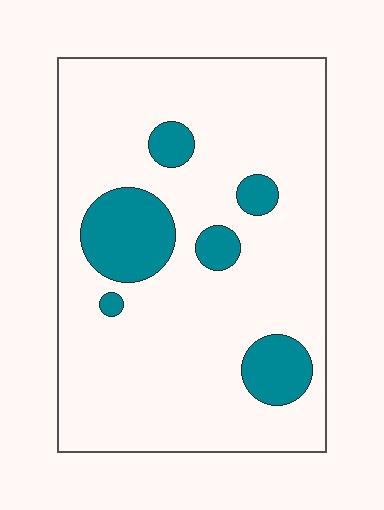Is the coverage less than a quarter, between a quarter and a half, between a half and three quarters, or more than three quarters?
Less than a quarter.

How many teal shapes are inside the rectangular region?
6.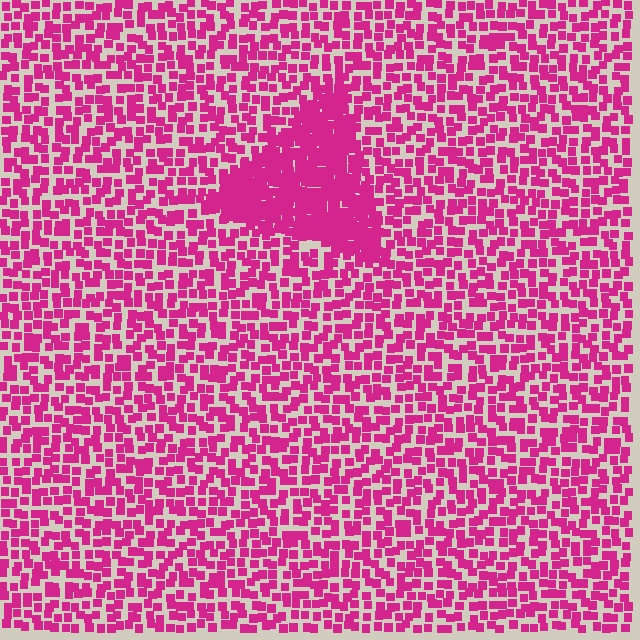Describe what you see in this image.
The image contains small magenta elements arranged at two different densities. A triangle-shaped region is visible where the elements are more densely packed than the surrounding area.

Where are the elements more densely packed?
The elements are more densely packed inside the triangle boundary.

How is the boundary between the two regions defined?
The boundary is defined by a change in element density (approximately 2.4x ratio). All elements are the same color, size, and shape.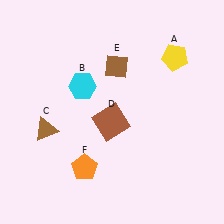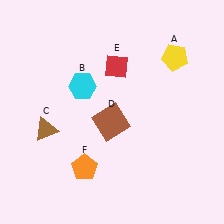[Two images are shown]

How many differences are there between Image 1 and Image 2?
There is 1 difference between the two images.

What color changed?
The diamond (E) changed from brown in Image 1 to red in Image 2.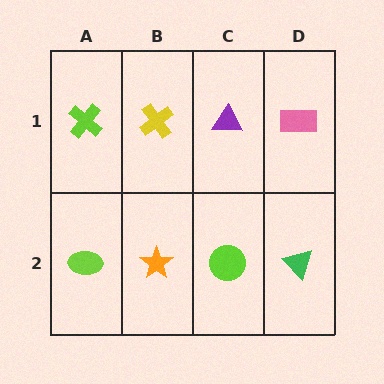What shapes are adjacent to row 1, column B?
An orange star (row 2, column B), a lime cross (row 1, column A), a purple triangle (row 1, column C).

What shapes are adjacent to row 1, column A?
A lime ellipse (row 2, column A), a yellow cross (row 1, column B).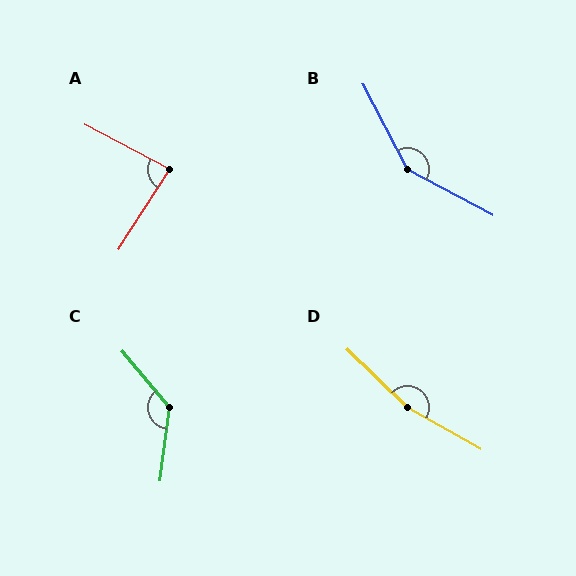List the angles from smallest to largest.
A (85°), C (133°), B (145°), D (166°).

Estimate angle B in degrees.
Approximately 145 degrees.